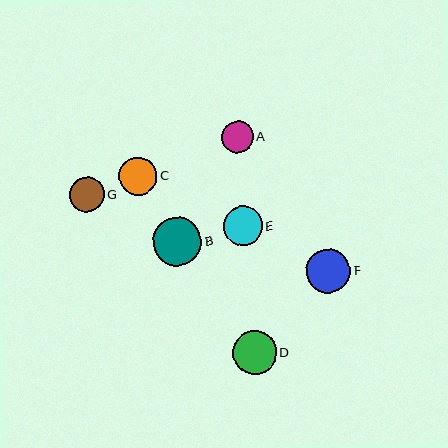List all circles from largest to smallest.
From largest to smallest: B, D, F, E, C, G, A.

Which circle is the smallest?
Circle A is the smallest with a size of approximately 32 pixels.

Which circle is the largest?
Circle B is the largest with a size of approximately 49 pixels.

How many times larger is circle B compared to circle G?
Circle B is approximately 1.4 times the size of circle G.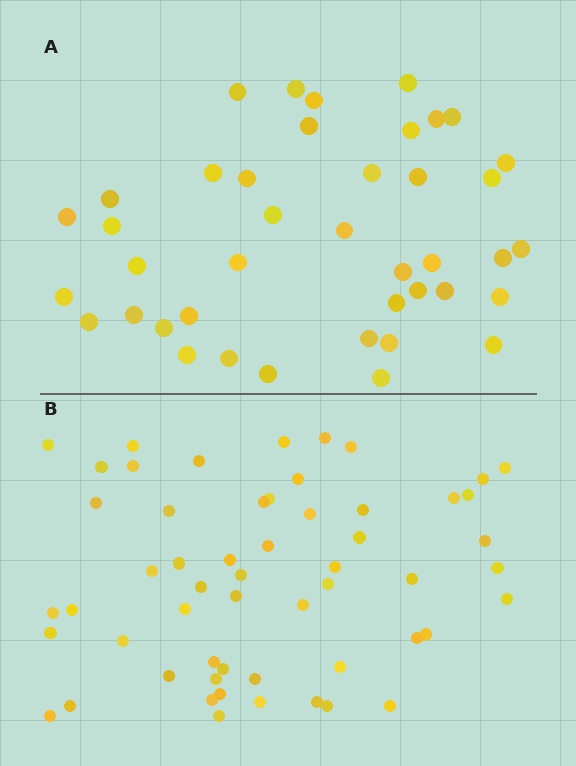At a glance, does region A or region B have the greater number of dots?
Region B (the bottom region) has more dots.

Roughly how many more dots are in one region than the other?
Region B has approximately 15 more dots than region A.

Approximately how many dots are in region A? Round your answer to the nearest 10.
About 40 dots. (The exact count is 41, which rounds to 40.)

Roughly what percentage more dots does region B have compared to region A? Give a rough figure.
About 35% more.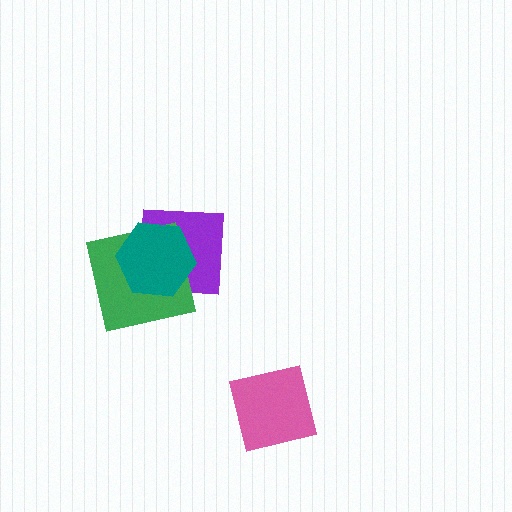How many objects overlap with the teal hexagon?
2 objects overlap with the teal hexagon.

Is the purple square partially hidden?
Yes, it is partially covered by another shape.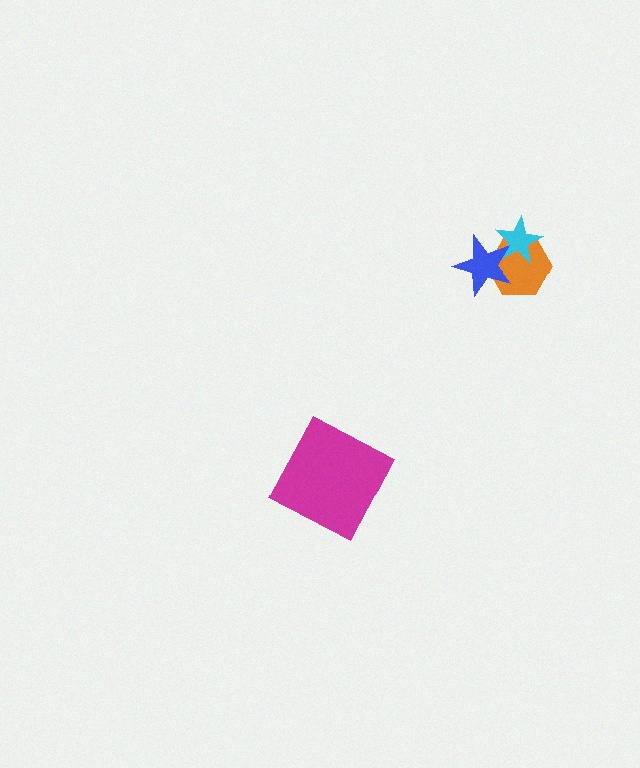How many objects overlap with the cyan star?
2 objects overlap with the cyan star.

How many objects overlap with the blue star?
2 objects overlap with the blue star.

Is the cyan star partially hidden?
Yes, it is partially covered by another shape.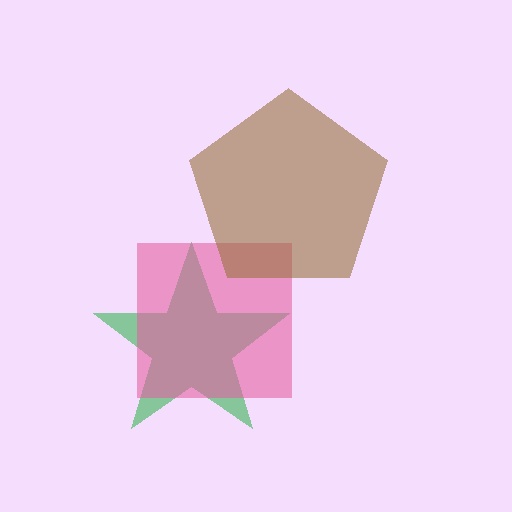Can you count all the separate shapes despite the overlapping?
Yes, there are 3 separate shapes.